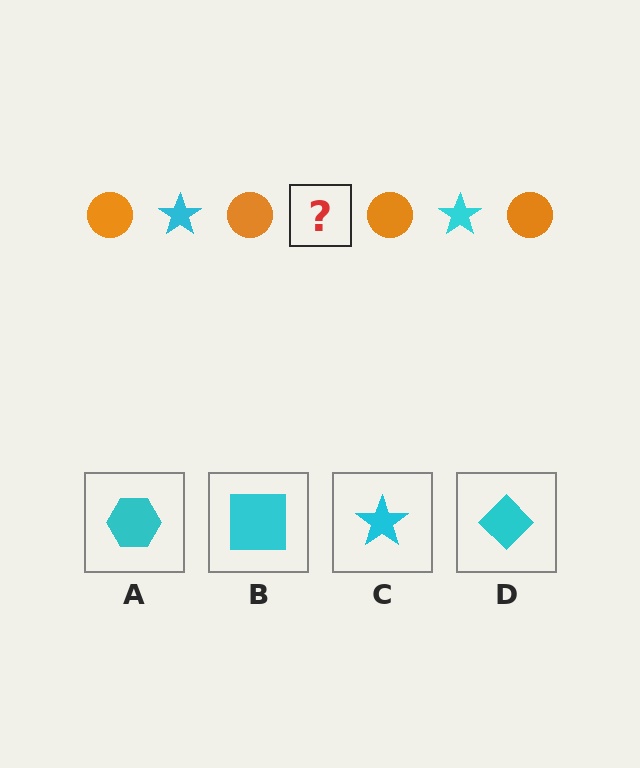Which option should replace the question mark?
Option C.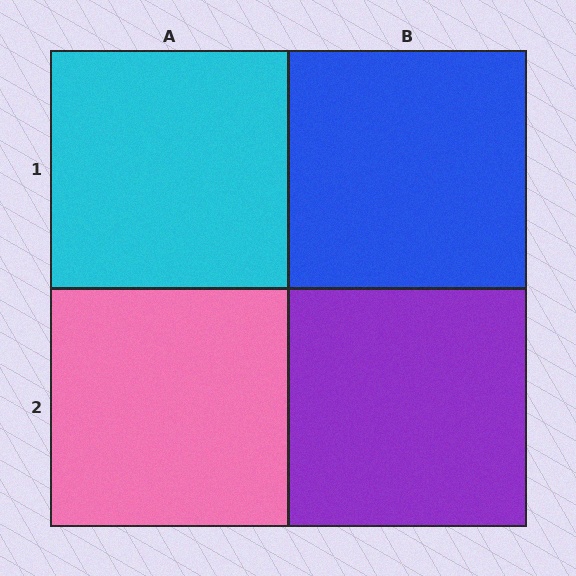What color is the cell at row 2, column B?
Purple.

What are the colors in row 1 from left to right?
Cyan, blue.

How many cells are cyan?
1 cell is cyan.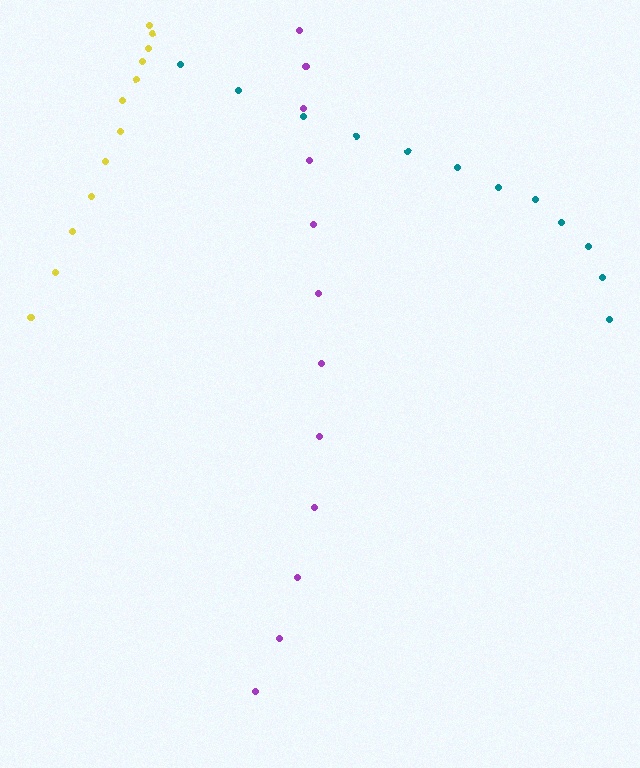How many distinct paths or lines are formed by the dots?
There are 3 distinct paths.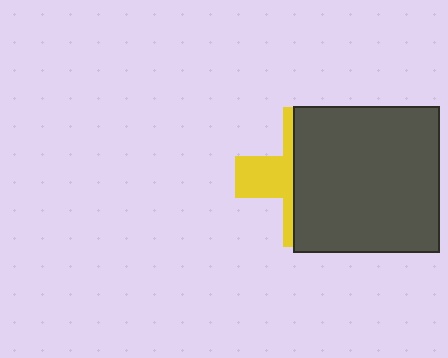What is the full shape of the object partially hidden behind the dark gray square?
The partially hidden object is a yellow cross.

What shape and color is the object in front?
The object in front is a dark gray square.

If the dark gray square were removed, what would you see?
You would see the complete yellow cross.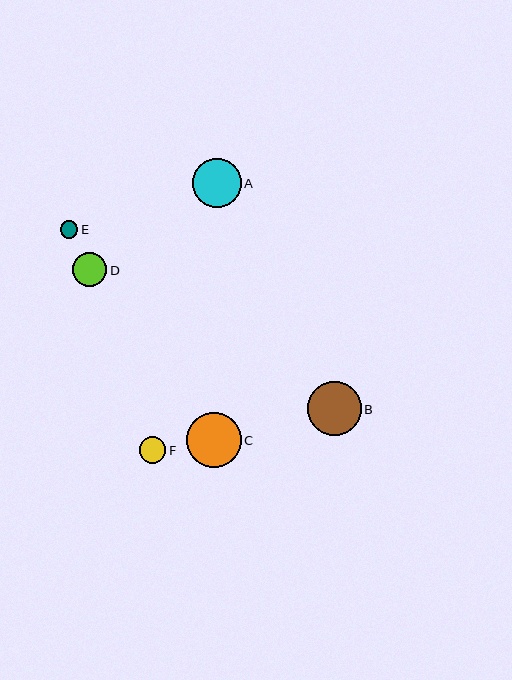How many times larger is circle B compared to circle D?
Circle B is approximately 1.6 times the size of circle D.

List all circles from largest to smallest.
From largest to smallest: C, B, A, D, F, E.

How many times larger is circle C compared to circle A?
Circle C is approximately 1.1 times the size of circle A.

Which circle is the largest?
Circle C is the largest with a size of approximately 55 pixels.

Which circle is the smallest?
Circle E is the smallest with a size of approximately 18 pixels.